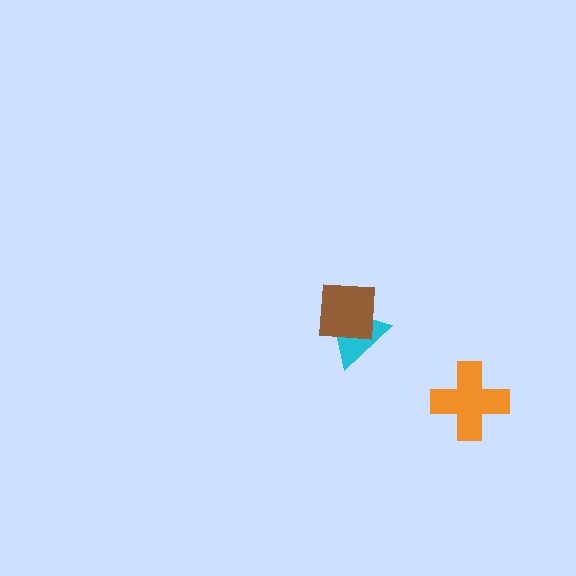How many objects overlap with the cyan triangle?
1 object overlaps with the cyan triangle.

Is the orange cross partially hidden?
No, no other shape covers it.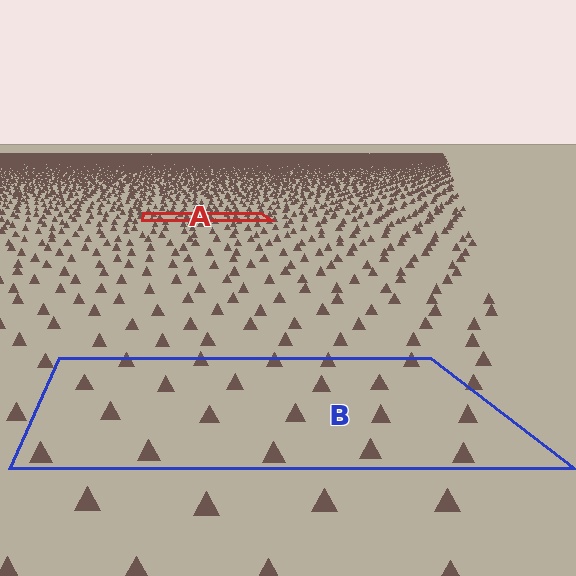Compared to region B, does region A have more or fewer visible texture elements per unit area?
Region A has more texture elements per unit area — they are packed more densely because it is farther away.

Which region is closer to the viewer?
Region B is closer. The texture elements there are larger and more spread out.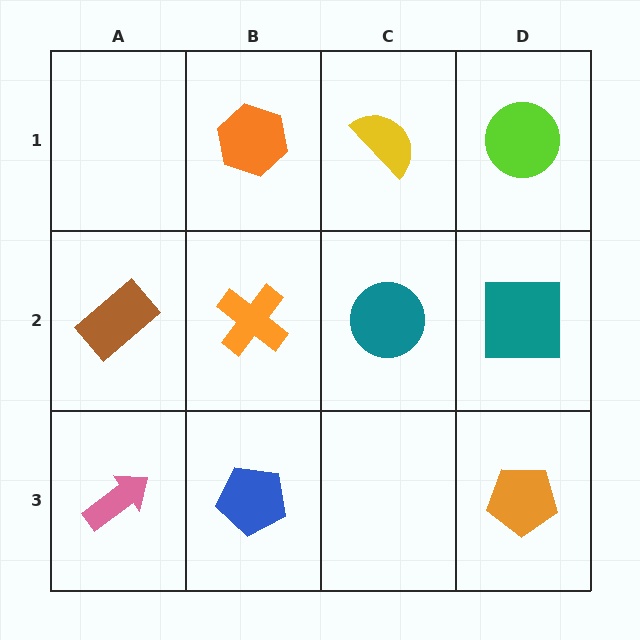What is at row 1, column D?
A lime circle.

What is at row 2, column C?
A teal circle.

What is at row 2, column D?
A teal square.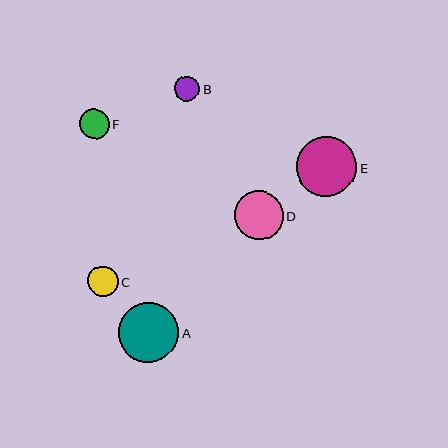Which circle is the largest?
Circle E is the largest with a size of approximately 60 pixels.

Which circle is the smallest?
Circle B is the smallest with a size of approximately 25 pixels.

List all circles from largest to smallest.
From largest to smallest: E, A, D, C, F, B.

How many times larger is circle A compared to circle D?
Circle A is approximately 1.2 times the size of circle D.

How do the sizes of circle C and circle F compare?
Circle C and circle F are approximately the same size.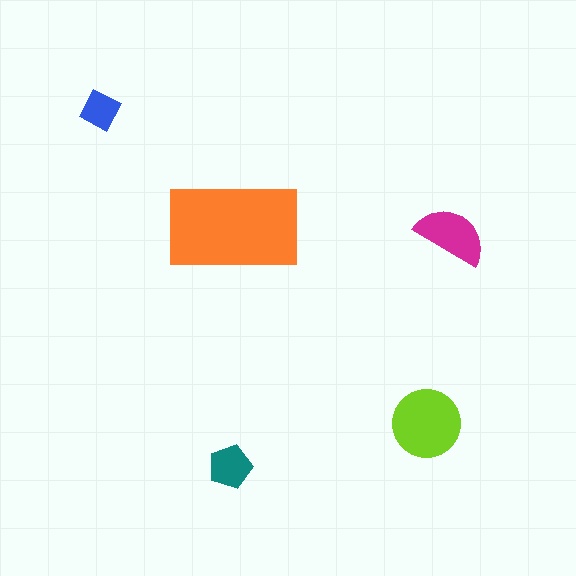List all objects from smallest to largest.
The blue square, the teal pentagon, the magenta semicircle, the lime circle, the orange rectangle.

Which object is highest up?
The blue square is topmost.